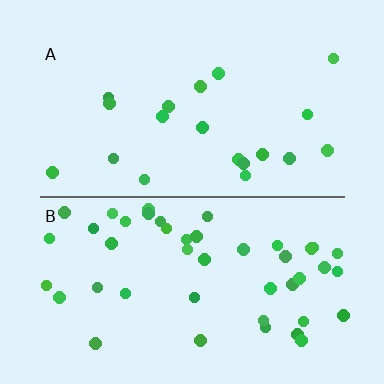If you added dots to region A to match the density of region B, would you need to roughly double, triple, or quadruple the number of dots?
Approximately double.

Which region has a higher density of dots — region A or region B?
B (the bottom).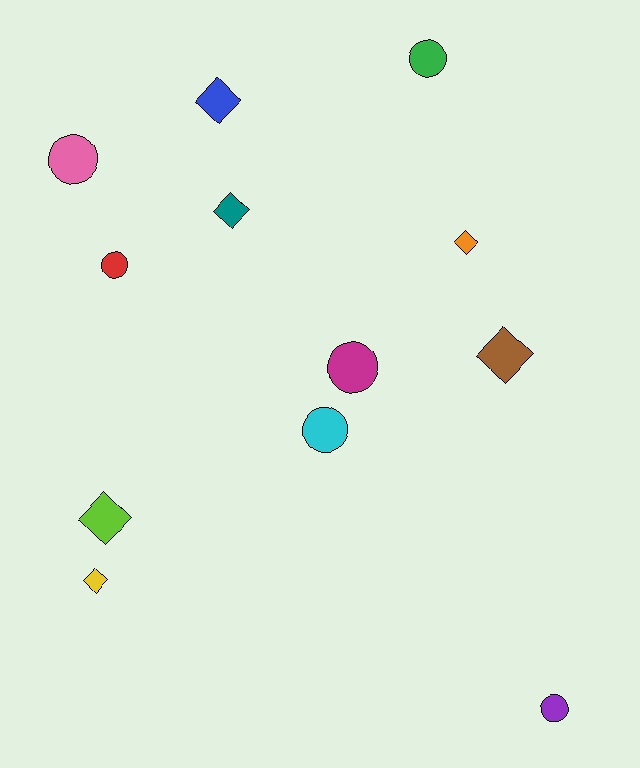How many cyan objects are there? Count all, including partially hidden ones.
There is 1 cyan object.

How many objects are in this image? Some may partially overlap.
There are 12 objects.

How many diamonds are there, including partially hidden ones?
There are 6 diamonds.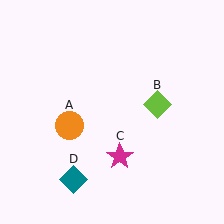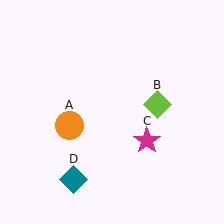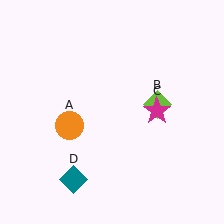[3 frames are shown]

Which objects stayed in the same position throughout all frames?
Orange circle (object A) and lime diamond (object B) and teal diamond (object D) remained stationary.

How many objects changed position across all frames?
1 object changed position: magenta star (object C).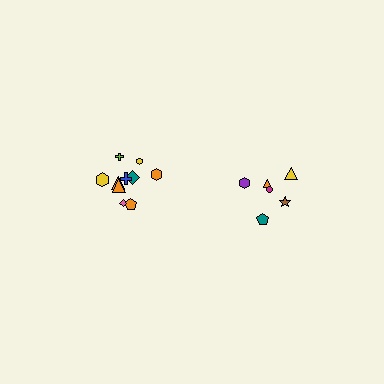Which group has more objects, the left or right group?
The left group.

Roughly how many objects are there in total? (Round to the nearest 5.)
Roughly 15 objects in total.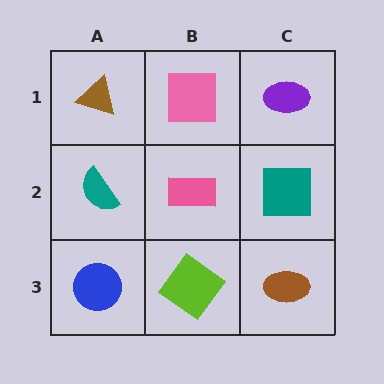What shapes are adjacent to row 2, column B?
A pink square (row 1, column B), a lime diamond (row 3, column B), a teal semicircle (row 2, column A), a teal square (row 2, column C).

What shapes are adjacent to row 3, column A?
A teal semicircle (row 2, column A), a lime diamond (row 3, column B).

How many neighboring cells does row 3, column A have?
2.